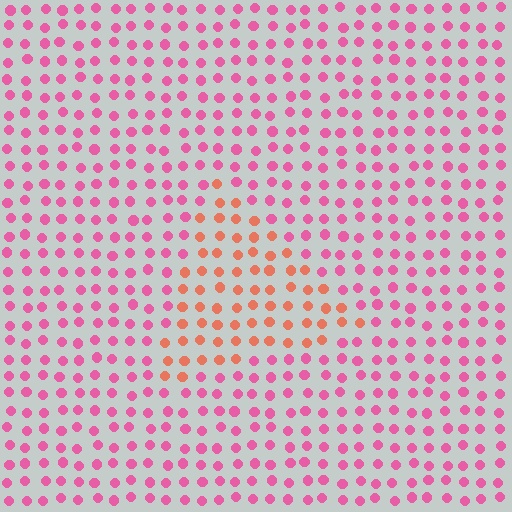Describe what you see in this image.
The image is filled with small pink elements in a uniform arrangement. A triangle-shaped region is visible where the elements are tinted to a slightly different hue, forming a subtle color boundary.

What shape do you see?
I see a triangle.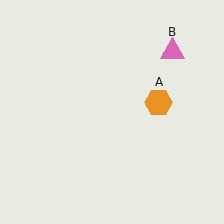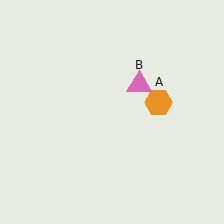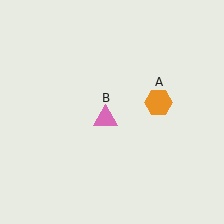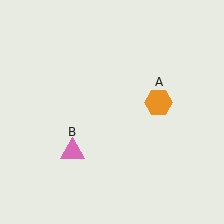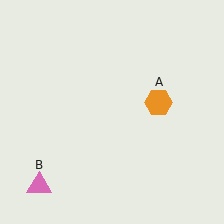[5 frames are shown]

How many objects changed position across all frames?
1 object changed position: pink triangle (object B).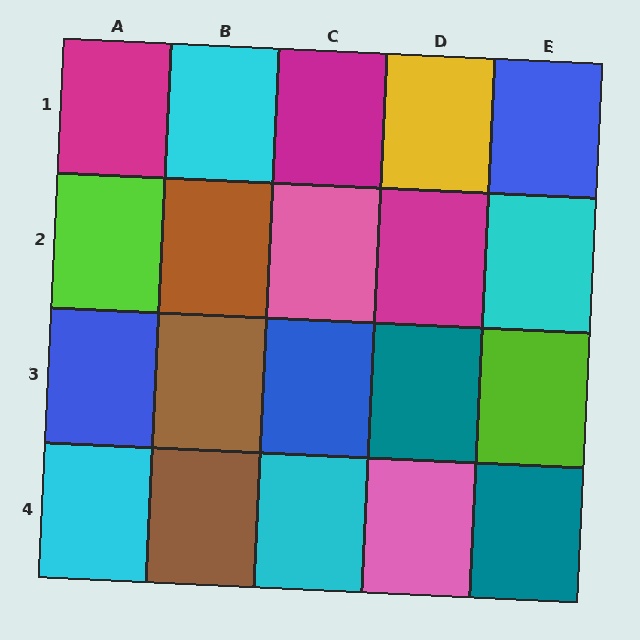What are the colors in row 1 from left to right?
Magenta, cyan, magenta, yellow, blue.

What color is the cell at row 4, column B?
Brown.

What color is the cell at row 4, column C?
Cyan.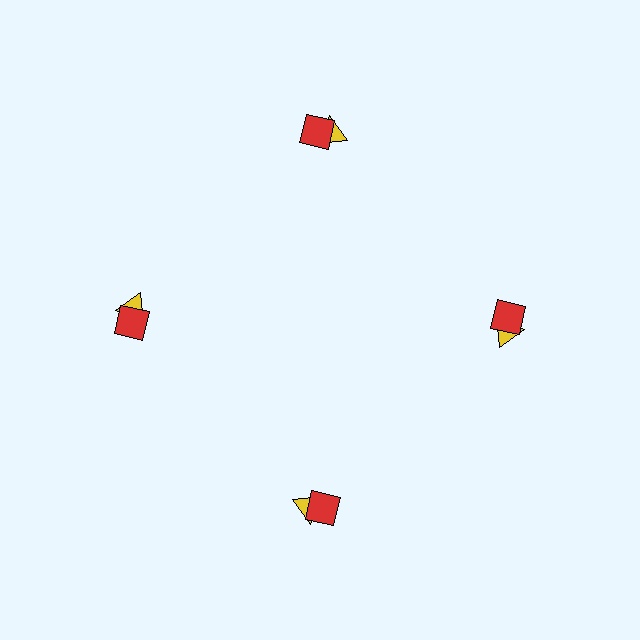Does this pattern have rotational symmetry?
Yes, this pattern has 4-fold rotational symmetry. It looks the same after rotating 90 degrees around the center.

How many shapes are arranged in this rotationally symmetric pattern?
There are 8 shapes, arranged in 4 groups of 2.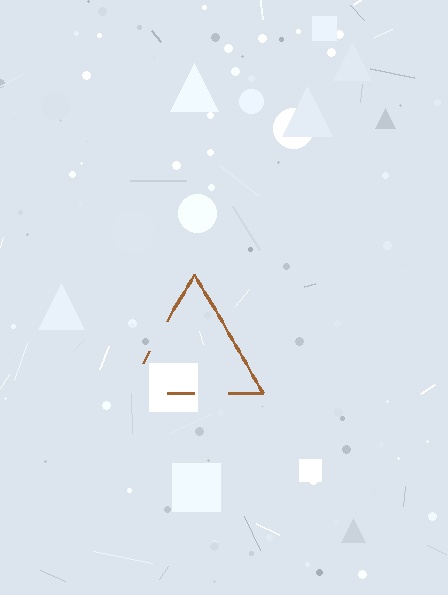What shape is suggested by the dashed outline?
The dashed outline suggests a triangle.